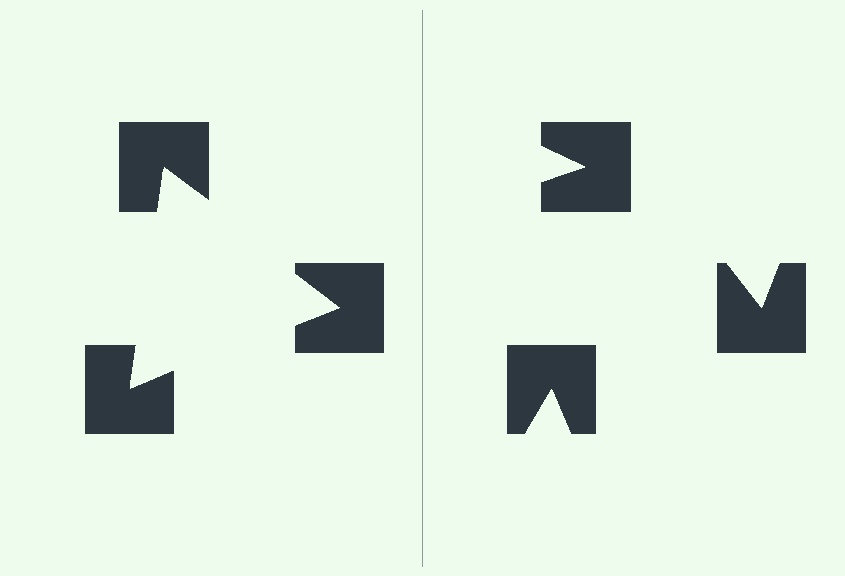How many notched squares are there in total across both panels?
6 — 3 on each side.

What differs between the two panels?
The notched squares are positioned identically on both sides; only the wedge orientations differ. On the left they align to a triangle; on the right they are misaligned.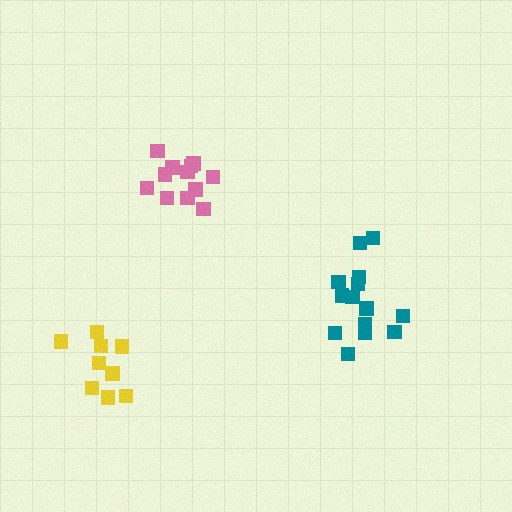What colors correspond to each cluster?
The clusters are colored: teal, yellow, pink.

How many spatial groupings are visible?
There are 3 spatial groupings.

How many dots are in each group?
Group 1: 14 dots, Group 2: 9 dots, Group 3: 12 dots (35 total).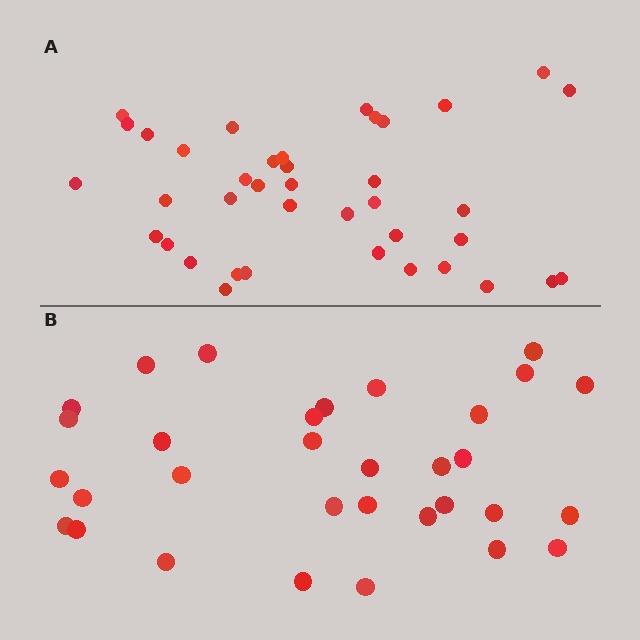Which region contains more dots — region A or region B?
Region A (the top region) has more dots.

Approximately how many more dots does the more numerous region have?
Region A has roughly 8 or so more dots than region B.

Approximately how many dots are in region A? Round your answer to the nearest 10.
About 40 dots. (The exact count is 39, which rounds to 40.)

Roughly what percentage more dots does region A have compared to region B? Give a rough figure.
About 20% more.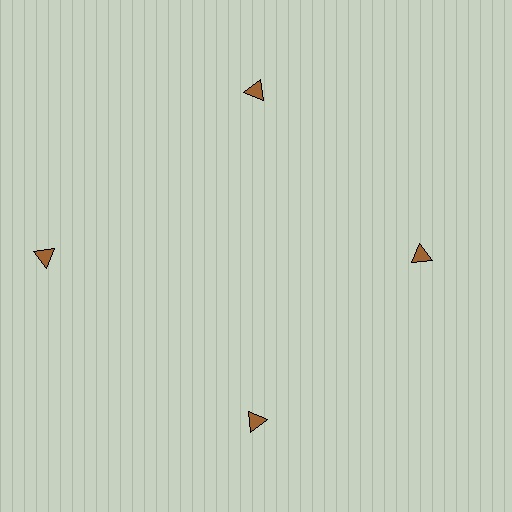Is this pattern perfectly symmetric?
No. The 4 brown triangles are arranged in a ring, but one element near the 9 o'clock position is pushed outward from the center, breaking the 4-fold rotational symmetry.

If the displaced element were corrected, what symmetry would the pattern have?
It would have 4-fold rotational symmetry — the pattern would map onto itself every 90 degrees.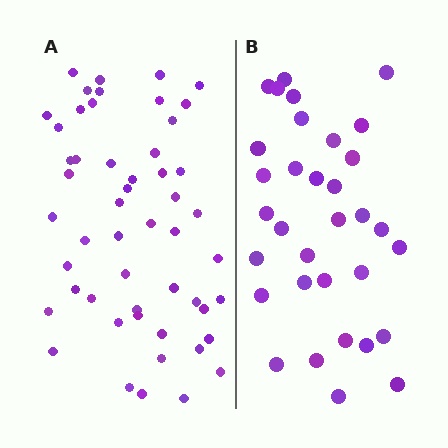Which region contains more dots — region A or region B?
Region A (the left region) has more dots.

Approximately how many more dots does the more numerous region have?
Region A has approximately 20 more dots than region B.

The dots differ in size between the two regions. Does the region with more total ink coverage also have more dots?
No. Region B has more total ink coverage because its dots are larger, but region A actually contains more individual dots. Total area can be misleading — the number of items is what matters here.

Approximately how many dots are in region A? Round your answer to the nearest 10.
About 50 dots. (The exact count is 52, which rounds to 50.)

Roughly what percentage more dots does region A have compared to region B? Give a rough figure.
About 60% more.